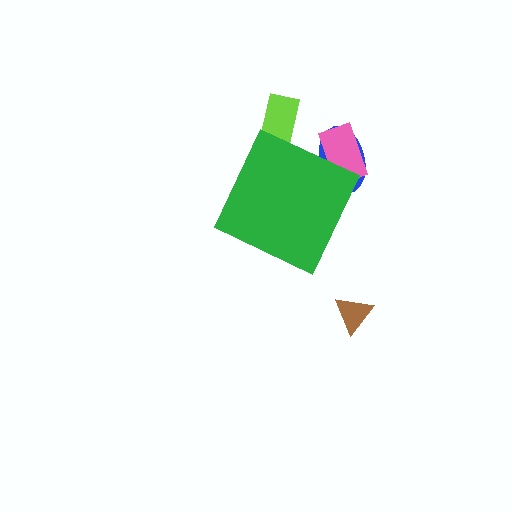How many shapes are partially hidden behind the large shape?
3 shapes are partially hidden.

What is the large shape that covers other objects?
A green diamond.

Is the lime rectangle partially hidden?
Yes, the lime rectangle is partially hidden behind the green diamond.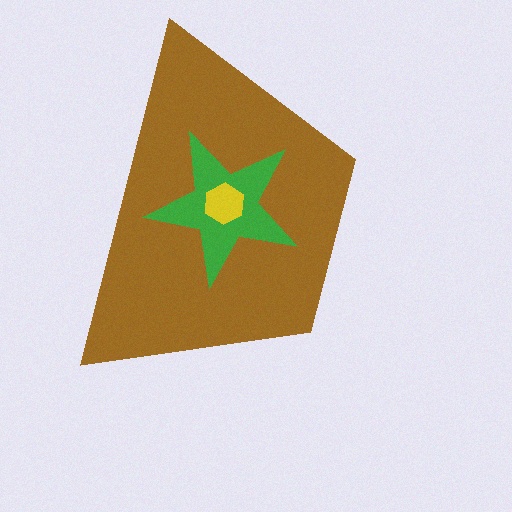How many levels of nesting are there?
3.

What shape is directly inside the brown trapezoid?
The green star.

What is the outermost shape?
The brown trapezoid.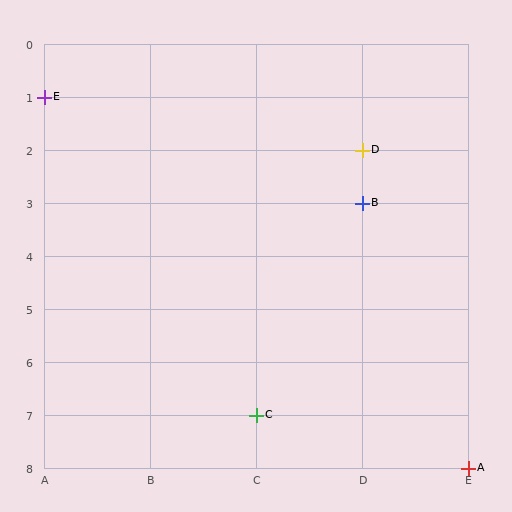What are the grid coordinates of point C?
Point C is at grid coordinates (C, 7).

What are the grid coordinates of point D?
Point D is at grid coordinates (D, 2).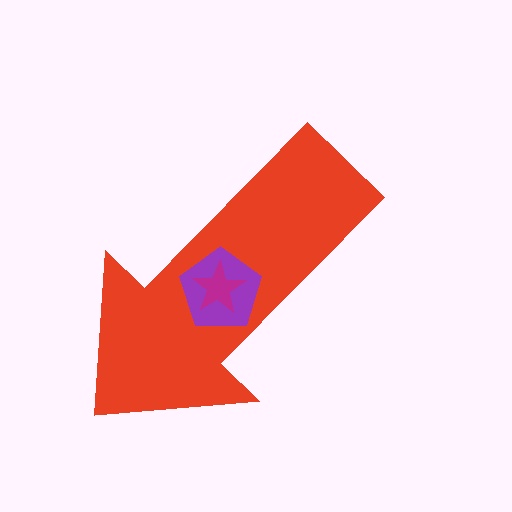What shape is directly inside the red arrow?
The purple pentagon.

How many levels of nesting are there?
3.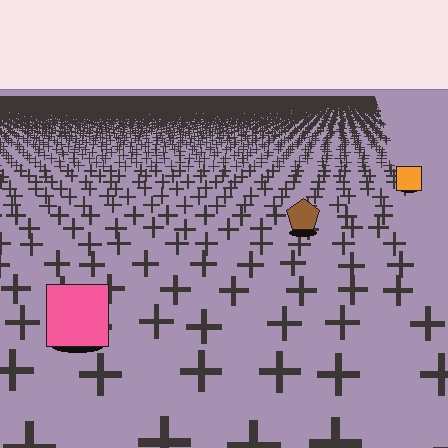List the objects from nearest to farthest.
From nearest to farthest: the pink square, the brown pentagon, the orange square.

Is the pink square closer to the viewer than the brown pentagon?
Yes. The pink square is closer — you can tell from the texture gradient: the ground texture is coarser near it.